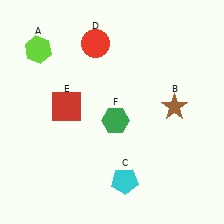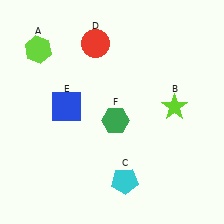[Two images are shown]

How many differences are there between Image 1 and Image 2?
There are 2 differences between the two images.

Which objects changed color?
B changed from brown to lime. E changed from red to blue.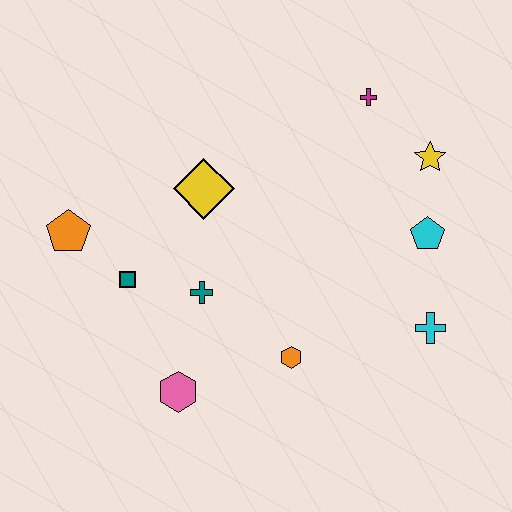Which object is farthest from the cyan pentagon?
The orange pentagon is farthest from the cyan pentagon.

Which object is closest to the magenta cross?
The yellow star is closest to the magenta cross.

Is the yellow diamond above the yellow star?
No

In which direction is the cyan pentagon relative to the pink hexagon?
The cyan pentagon is to the right of the pink hexagon.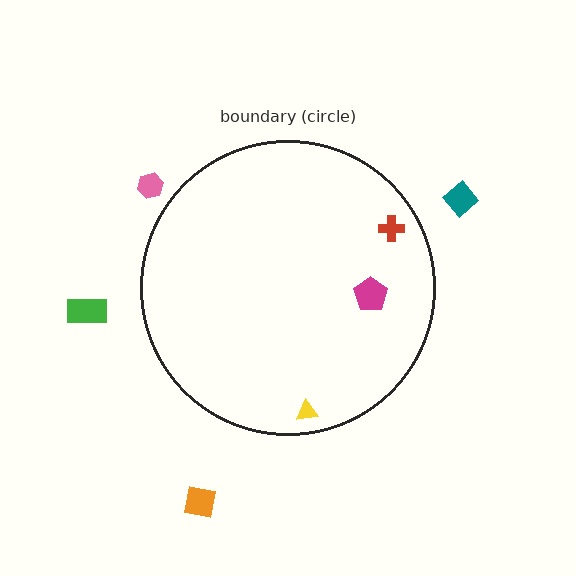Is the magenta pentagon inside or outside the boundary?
Inside.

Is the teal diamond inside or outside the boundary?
Outside.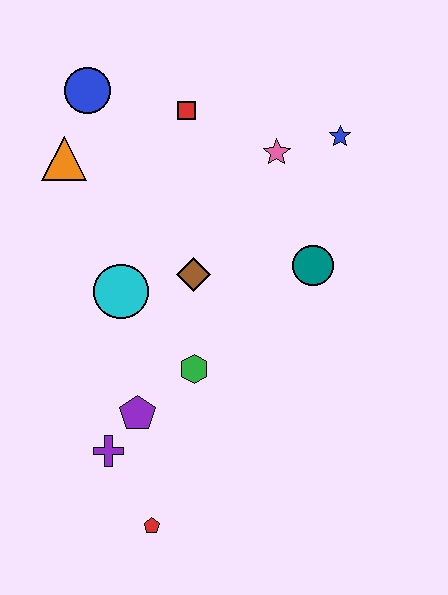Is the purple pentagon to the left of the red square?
Yes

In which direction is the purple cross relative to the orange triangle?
The purple cross is below the orange triangle.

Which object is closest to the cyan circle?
The brown diamond is closest to the cyan circle.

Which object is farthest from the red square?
The red pentagon is farthest from the red square.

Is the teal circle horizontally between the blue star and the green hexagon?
Yes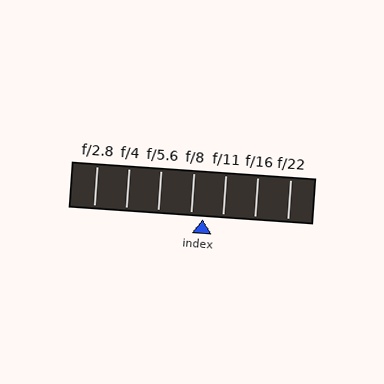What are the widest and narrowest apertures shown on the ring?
The widest aperture shown is f/2.8 and the narrowest is f/22.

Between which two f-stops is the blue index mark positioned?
The index mark is between f/8 and f/11.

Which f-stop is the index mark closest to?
The index mark is closest to f/8.